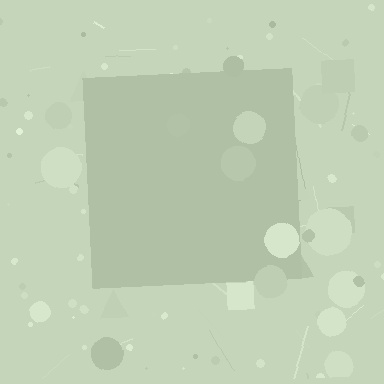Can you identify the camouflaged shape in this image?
The camouflaged shape is a square.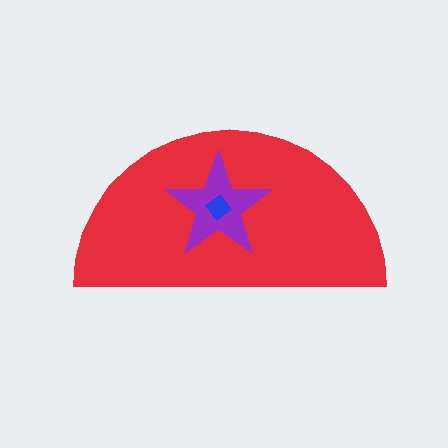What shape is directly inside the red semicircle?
The purple star.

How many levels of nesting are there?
3.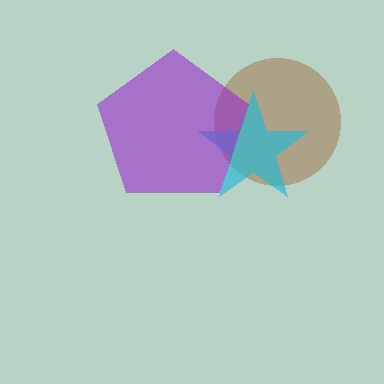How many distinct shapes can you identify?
There are 3 distinct shapes: a brown circle, a cyan star, a purple pentagon.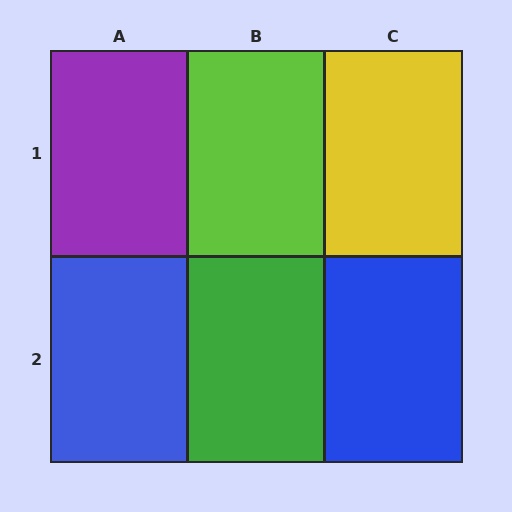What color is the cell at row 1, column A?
Purple.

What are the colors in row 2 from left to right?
Blue, green, blue.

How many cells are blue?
2 cells are blue.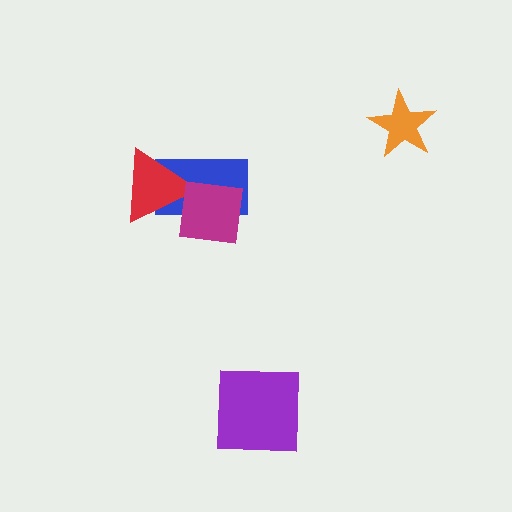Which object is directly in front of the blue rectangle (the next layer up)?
The red triangle is directly in front of the blue rectangle.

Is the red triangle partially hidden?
Yes, it is partially covered by another shape.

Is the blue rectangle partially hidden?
Yes, it is partially covered by another shape.